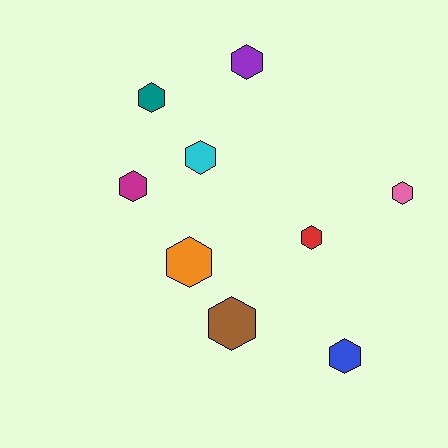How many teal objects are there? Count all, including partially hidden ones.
There is 1 teal object.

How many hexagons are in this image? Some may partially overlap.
There are 9 hexagons.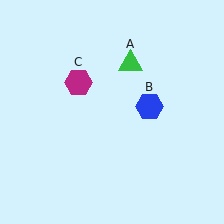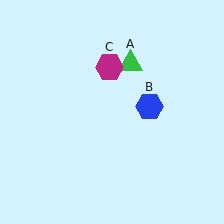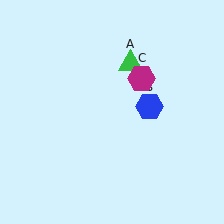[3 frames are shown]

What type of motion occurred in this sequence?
The magenta hexagon (object C) rotated clockwise around the center of the scene.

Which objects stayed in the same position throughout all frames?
Green triangle (object A) and blue hexagon (object B) remained stationary.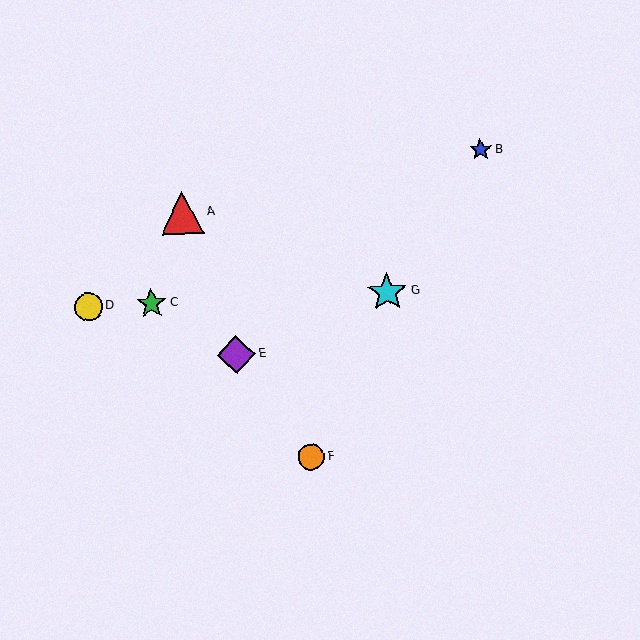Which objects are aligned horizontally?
Objects C, D, G are aligned horizontally.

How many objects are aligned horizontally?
3 objects (C, D, G) are aligned horizontally.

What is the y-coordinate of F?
Object F is at y≈457.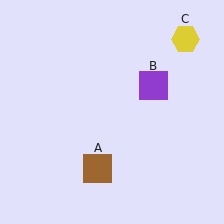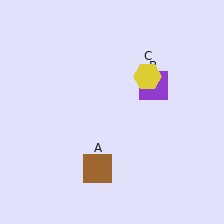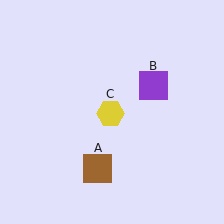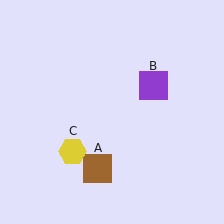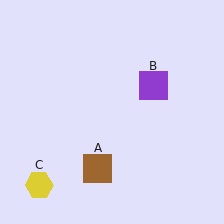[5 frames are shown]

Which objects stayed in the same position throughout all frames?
Brown square (object A) and purple square (object B) remained stationary.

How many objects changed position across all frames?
1 object changed position: yellow hexagon (object C).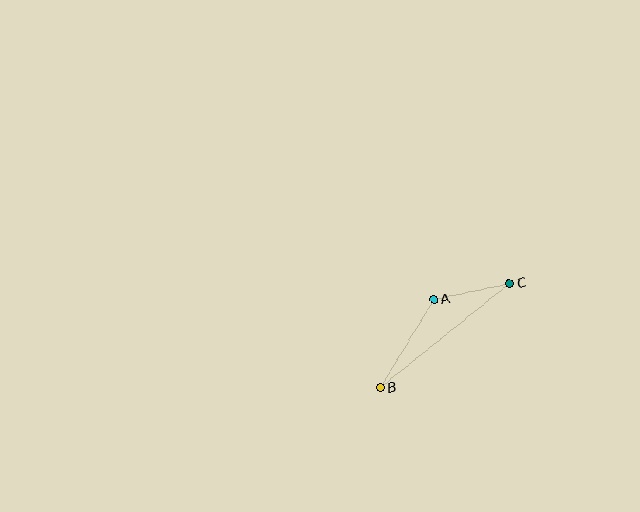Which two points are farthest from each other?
Points B and C are farthest from each other.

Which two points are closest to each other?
Points A and C are closest to each other.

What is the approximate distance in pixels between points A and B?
The distance between A and B is approximately 103 pixels.